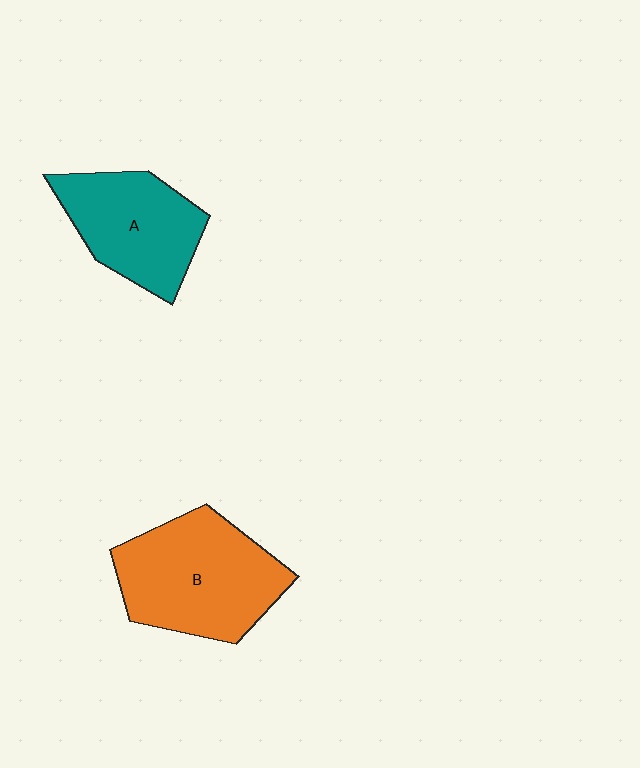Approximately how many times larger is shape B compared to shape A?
Approximately 1.3 times.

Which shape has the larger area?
Shape B (orange).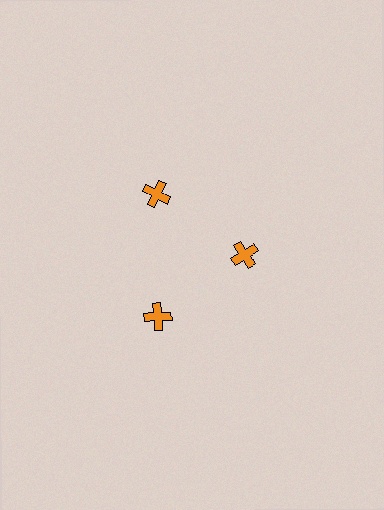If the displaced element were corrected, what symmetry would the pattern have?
It would have 3-fold rotational symmetry — the pattern would map onto itself every 120 degrees.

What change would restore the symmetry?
The symmetry would be restored by moving it outward, back onto the ring so that all 3 crosses sit at equal angles and equal distance from the center.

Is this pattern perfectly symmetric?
No. The 3 orange crosses are arranged in a ring, but one element near the 3 o'clock position is pulled inward toward the center, breaking the 3-fold rotational symmetry.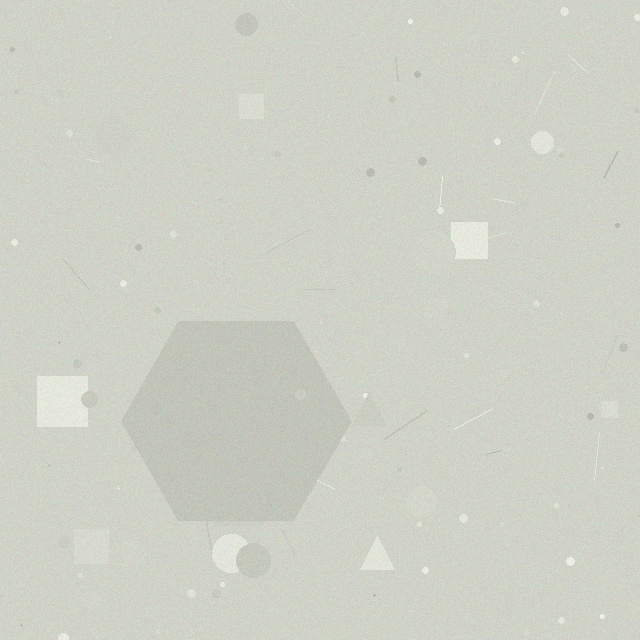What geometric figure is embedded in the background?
A hexagon is embedded in the background.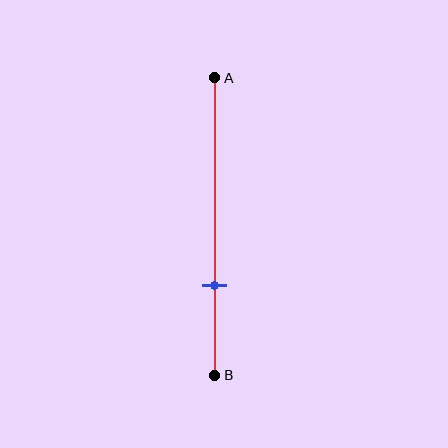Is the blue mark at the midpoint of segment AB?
No, the mark is at about 70% from A, not at the 50% midpoint.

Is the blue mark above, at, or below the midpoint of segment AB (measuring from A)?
The blue mark is below the midpoint of segment AB.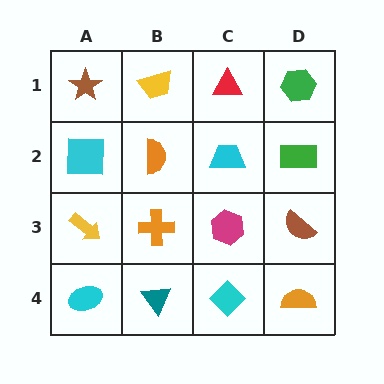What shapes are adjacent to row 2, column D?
A green hexagon (row 1, column D), a brown semicircle (row 3, column D), a cyan trapezoid (row 2, column C).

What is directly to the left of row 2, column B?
A cyan square.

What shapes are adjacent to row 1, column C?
A cyan trapezoid (row 2, column C), a yellow trapezoid (row 1, column B), a green hexagon (row 1, column D).